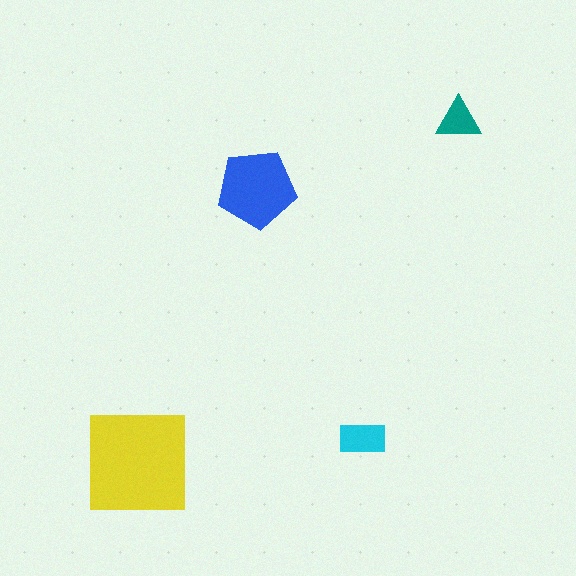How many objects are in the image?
There are 4 objects in the image.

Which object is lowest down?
The yellow square is bottommost.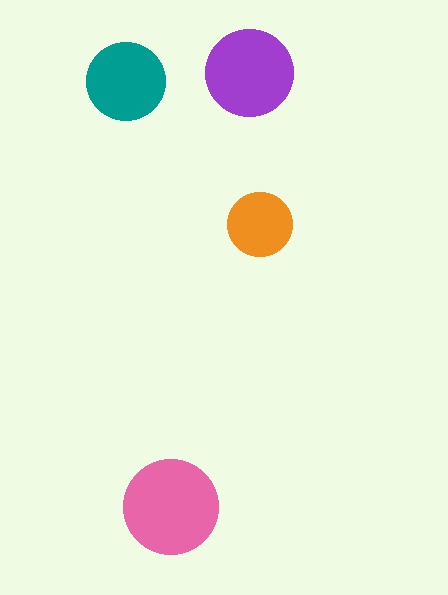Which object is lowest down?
The pink circle is bottommost.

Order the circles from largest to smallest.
the pink one, the purple one, the teal one, the orange one.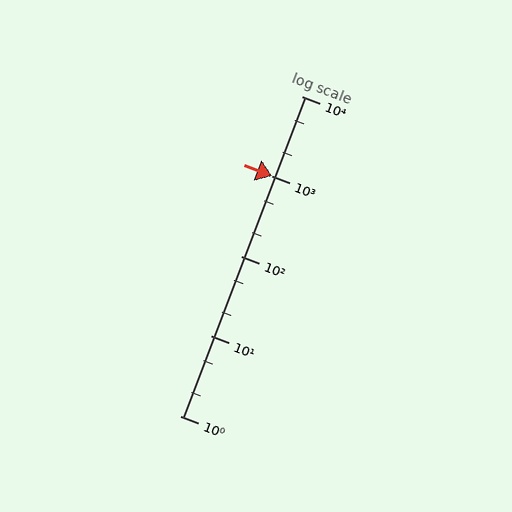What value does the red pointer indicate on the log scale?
The pointer indicates approximately 1000.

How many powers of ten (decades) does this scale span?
The scale spans 4 decades, from 1 to 10000.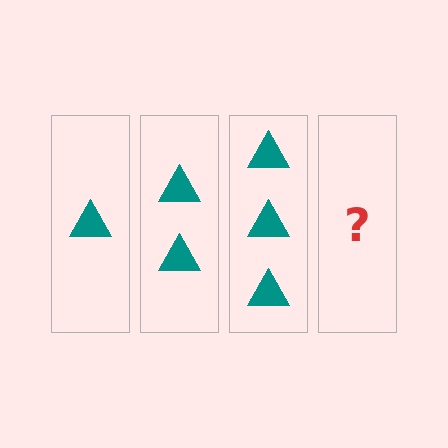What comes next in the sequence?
The next element should be 4 triangles.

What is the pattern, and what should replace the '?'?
The pattern is that each step adds one more triangle. The '?' should be 4 triangles.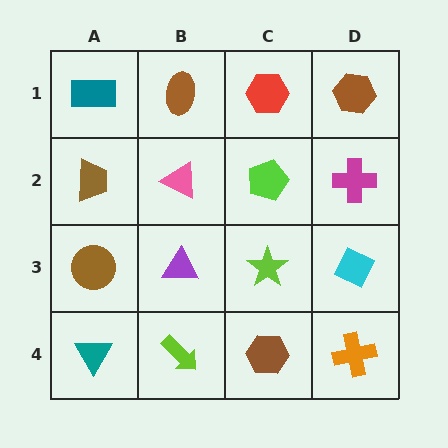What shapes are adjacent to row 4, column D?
A cyan diamond (row 3, column D), a brown hexagon (row 4, column C).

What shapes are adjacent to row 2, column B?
A brown ellipse (row 1, column B), a purple triangle (row 3, column B), a brown trapezoid (row 2, column A), a lime pentagon (row 2, column C).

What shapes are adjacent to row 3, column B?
A pink triangle (row 2, column B), a lime arrow (row 4, column B), a brown circle (row 3, column A), a lime star (row 3, column C).